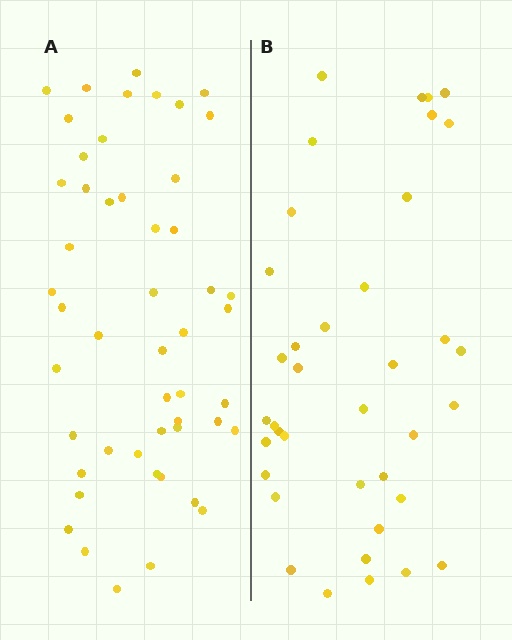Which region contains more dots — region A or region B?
Region A (the left region) has more dots.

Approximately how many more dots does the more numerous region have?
Region A has roughly 12 or so more dots than region B.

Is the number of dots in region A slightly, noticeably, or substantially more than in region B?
Region A has noticeably more, but not dramatically so. The ratio is roughly 1.3 to 1.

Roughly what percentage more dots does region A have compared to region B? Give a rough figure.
About 30% more.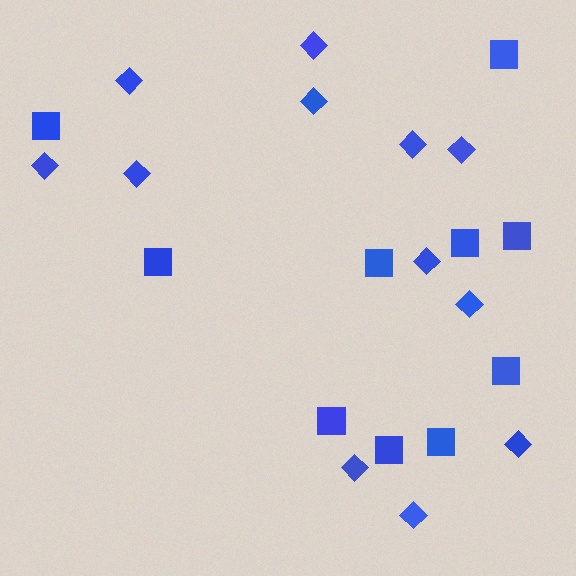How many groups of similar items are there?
There are 2 groups: one group of squares (10) and one group of diamonds (12).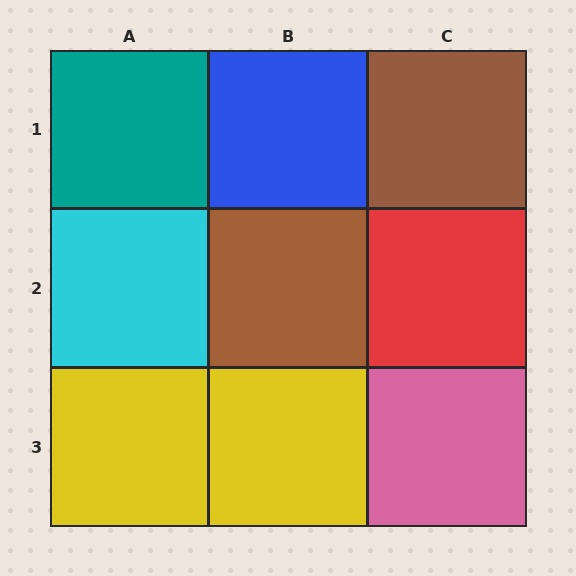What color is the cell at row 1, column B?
Blue.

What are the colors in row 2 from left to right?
Cyan, brown, red.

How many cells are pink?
1 cell is pink.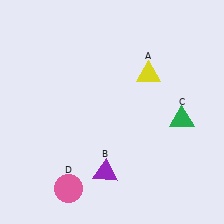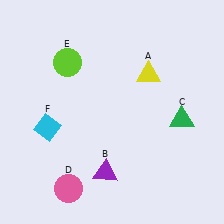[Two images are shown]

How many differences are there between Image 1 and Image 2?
There are 2 differences between the two images.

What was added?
A lime circle (E), a cyan diamond (F) were added in Image 2.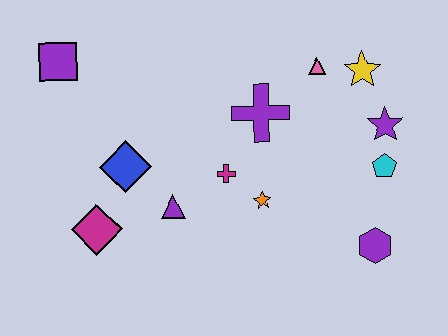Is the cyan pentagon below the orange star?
No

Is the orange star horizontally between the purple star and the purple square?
Yes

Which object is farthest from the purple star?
The purple square is farthest from the purple star.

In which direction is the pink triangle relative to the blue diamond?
The pink triangle is to the right of the blue diamond.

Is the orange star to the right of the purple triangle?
Yes